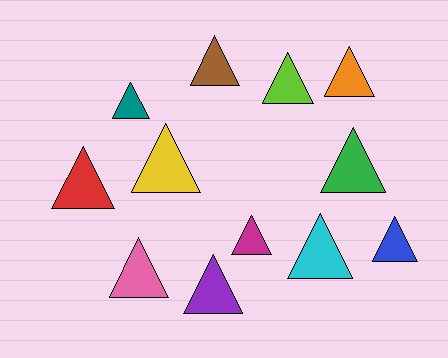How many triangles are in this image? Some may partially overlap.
There are 12 triangles.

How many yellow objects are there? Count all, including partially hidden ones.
There is 1 yellow object.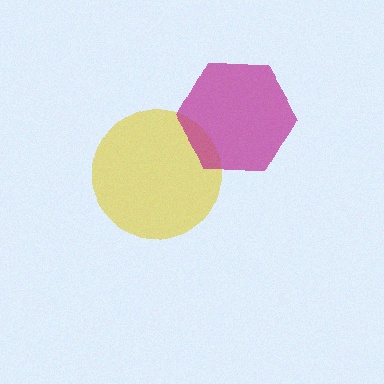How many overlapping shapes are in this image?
There are 2 overlapping shapes in the image.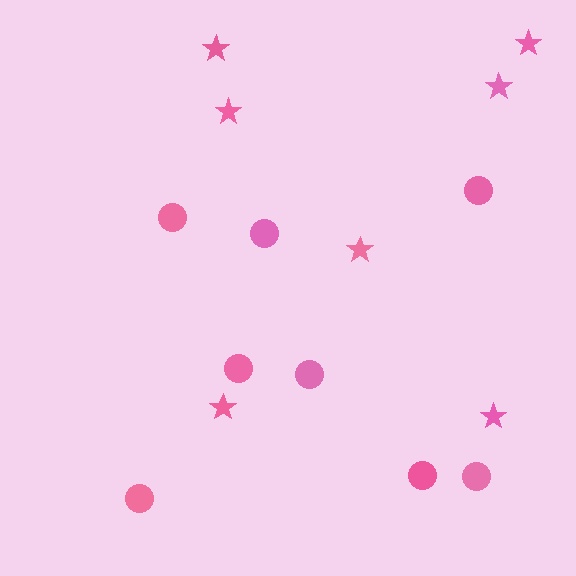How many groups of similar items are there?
There are 2 groups: one group of stars (7) and one group of circles (8).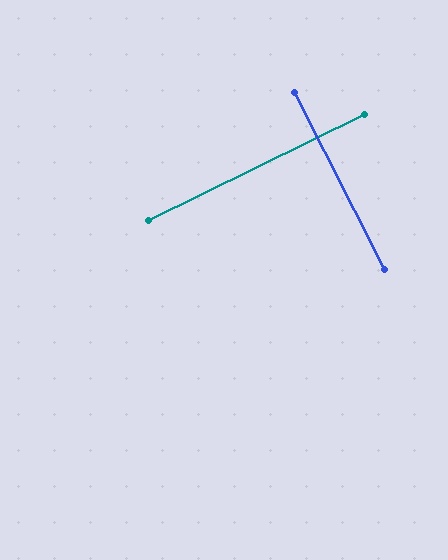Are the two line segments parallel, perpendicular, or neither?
Perpendicular — they meet at approximately 89°.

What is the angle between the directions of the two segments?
Approximately 89 degrees.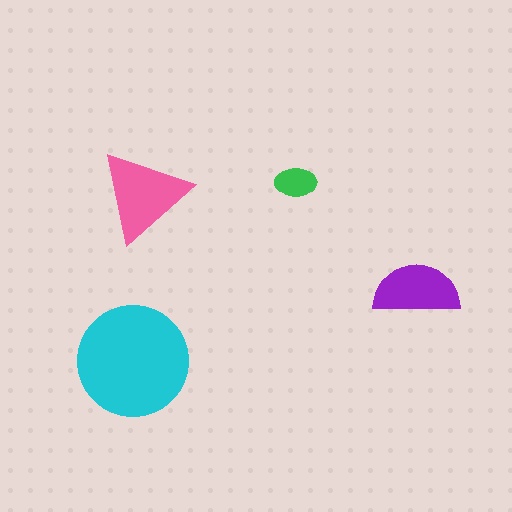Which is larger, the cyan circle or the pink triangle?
The cyan circle.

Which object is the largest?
The cyan circle.